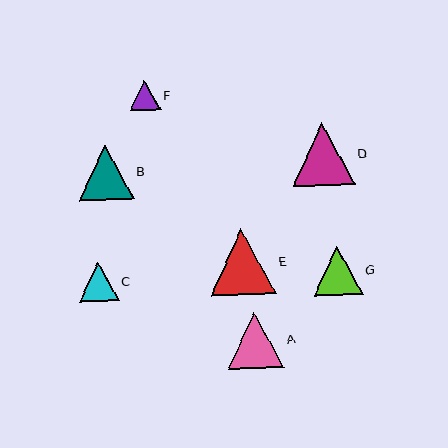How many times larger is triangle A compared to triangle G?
Triangle A is approximately 1.1 times the size of triangle G.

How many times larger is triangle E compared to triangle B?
Triangle E is approximately 1.2 times the size of triangle B.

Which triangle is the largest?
Triangle E is the largest with a size of approximately 66 pixels.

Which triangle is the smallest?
Triangle F is the smallest with a size of approximately 31 pixels.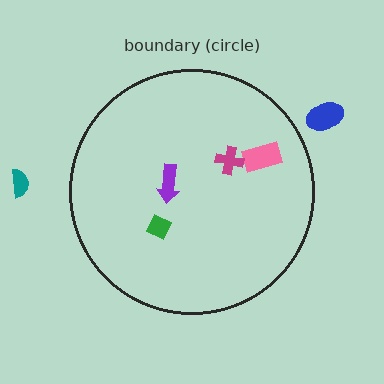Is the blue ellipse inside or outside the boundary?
Outside.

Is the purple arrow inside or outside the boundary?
Inside.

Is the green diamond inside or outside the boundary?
Inside.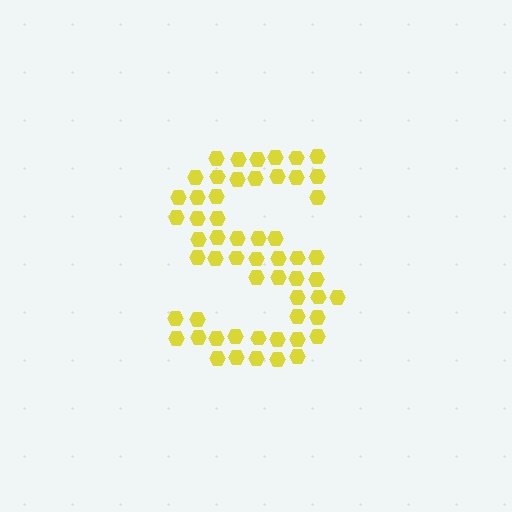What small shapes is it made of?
It is made of small hexagons.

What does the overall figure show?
The overall figure shows the letter S.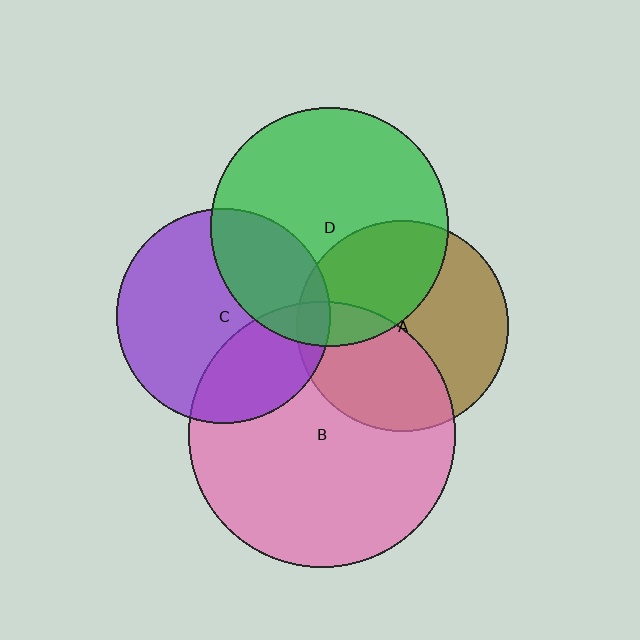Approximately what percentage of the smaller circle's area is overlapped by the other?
Approximately 5%.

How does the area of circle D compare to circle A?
Approximately 1.3 times.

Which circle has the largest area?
Circle B (pink).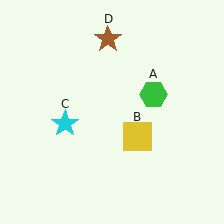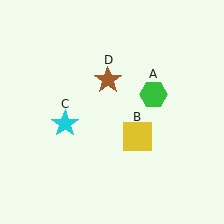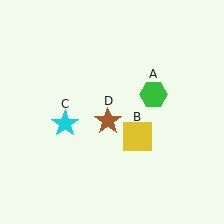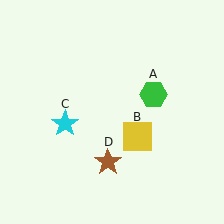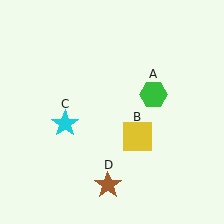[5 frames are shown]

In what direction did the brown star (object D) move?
The brown star (object D) moved down.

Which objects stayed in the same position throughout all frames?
Green hexagon (object A) and yellow square (object B) and cyan star (object C) remained stationary.